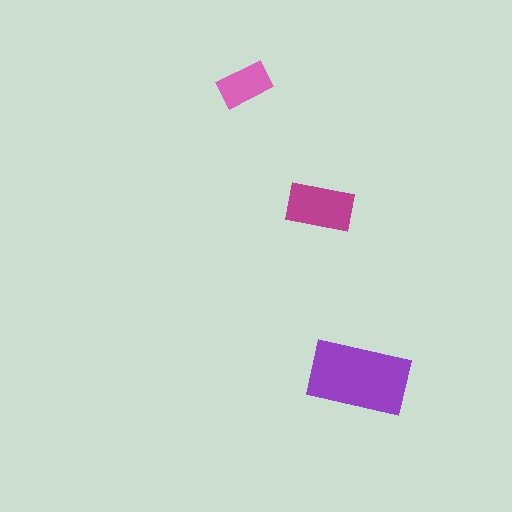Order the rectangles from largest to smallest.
the purple one, the magenta one, the pink one.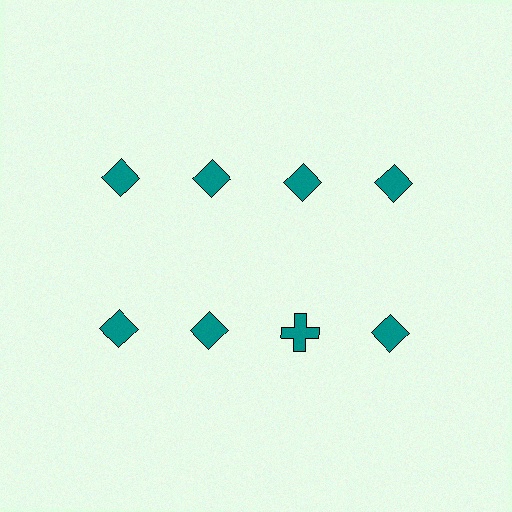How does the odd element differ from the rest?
It has a different shape: cross instead of diamond.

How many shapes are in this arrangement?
There are 8 shapes arranged in a grid pattern.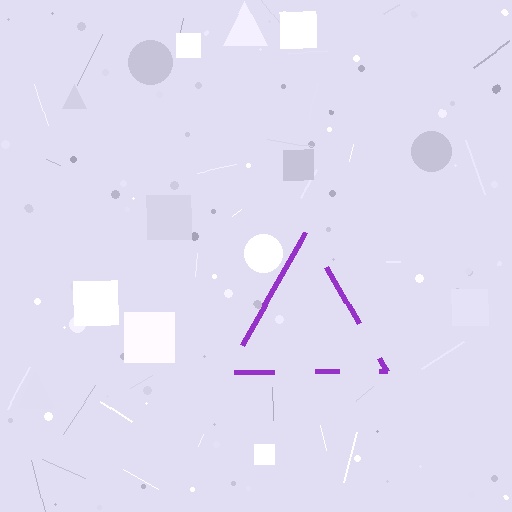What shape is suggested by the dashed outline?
The dashed outline suggests a triangle.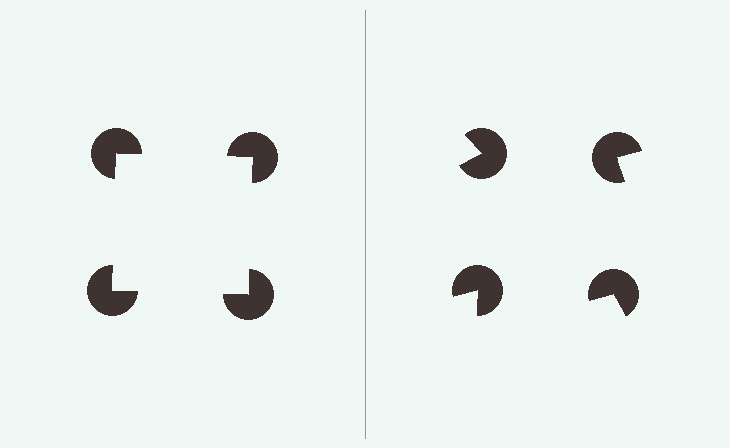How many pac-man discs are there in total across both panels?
8 — 4 on each side.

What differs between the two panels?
The pac-man discs are positioned identically on both sides; only the wedge orientations differ. On the left they align to a square; on the right they are misaligned.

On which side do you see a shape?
An illusory square appears on the left side. On the right side the wedge cuts are rotated, so no coherent shape forms.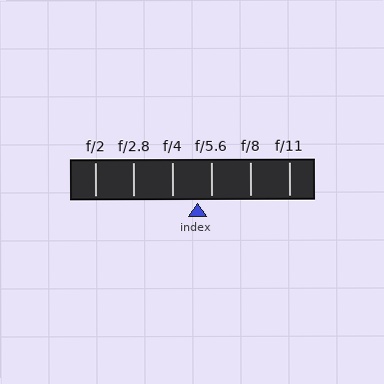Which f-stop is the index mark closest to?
The index mark is closest to f/5.6.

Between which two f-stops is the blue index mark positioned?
The index mark is between f/4 and f/5.6.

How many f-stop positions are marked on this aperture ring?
There are 6 f-stop positions marked.